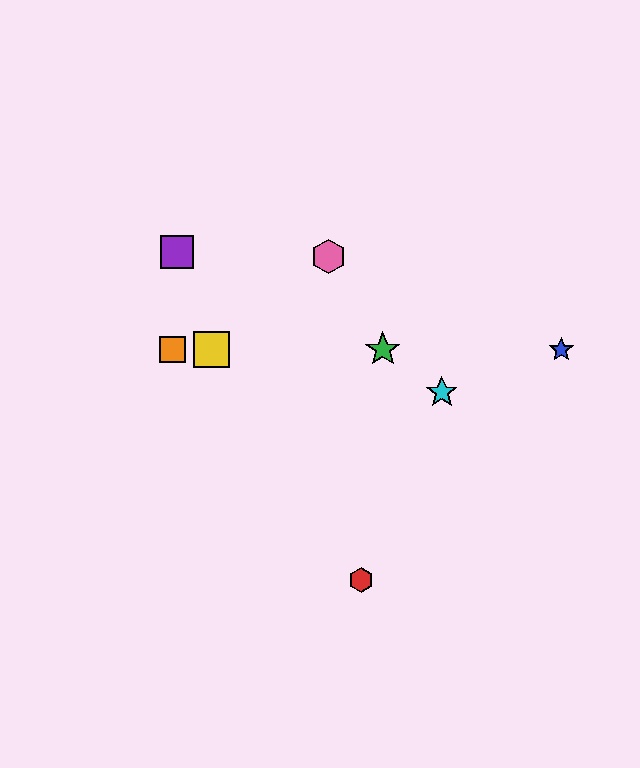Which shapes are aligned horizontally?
The blue star, the green star, the yellow square, the orange square are aligned horizontally.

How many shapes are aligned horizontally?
4 shapes (the blue star, the green star, the yellow square, the orange square) are aligned horizontally.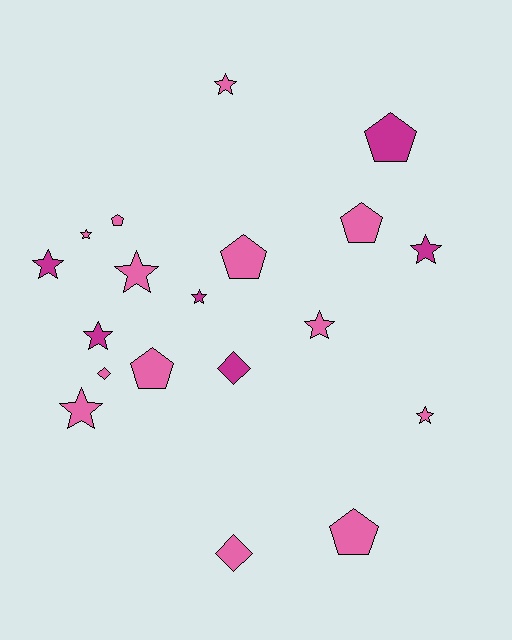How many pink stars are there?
There are 6 pink stars.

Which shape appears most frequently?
Star, with 10 objects.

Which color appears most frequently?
Pink, with 13 objects.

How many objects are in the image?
There are 19 objects.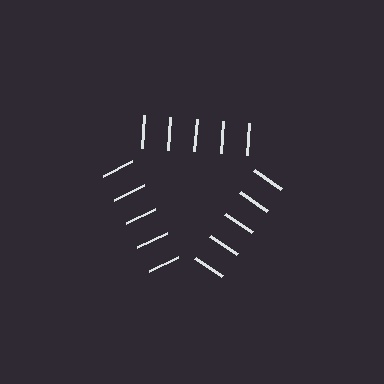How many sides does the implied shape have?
3 sides — the line-ends trace a triangle.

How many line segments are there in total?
15 — 5 along each of the 3 edges.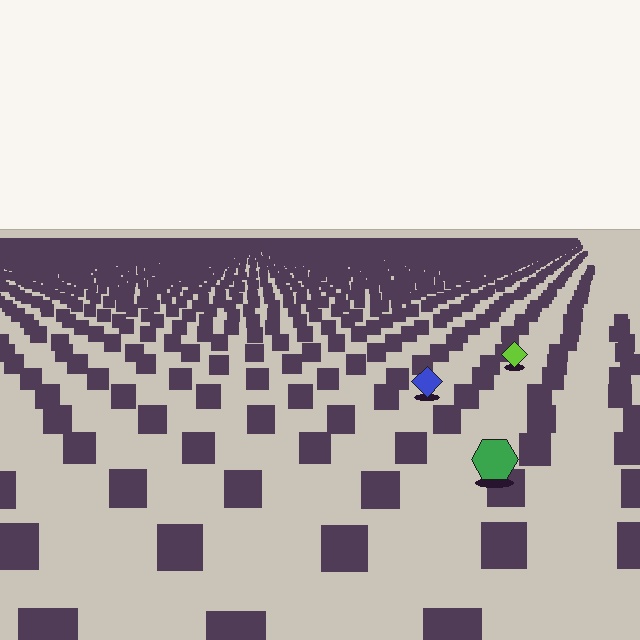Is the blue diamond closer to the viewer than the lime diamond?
Yes. The blue diamond is closer — you can tell from the texture gradient: the ground texture is coarser near it.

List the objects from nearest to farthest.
From nearest to farthest: the green hexagon, the blue diamond, the lime diamond.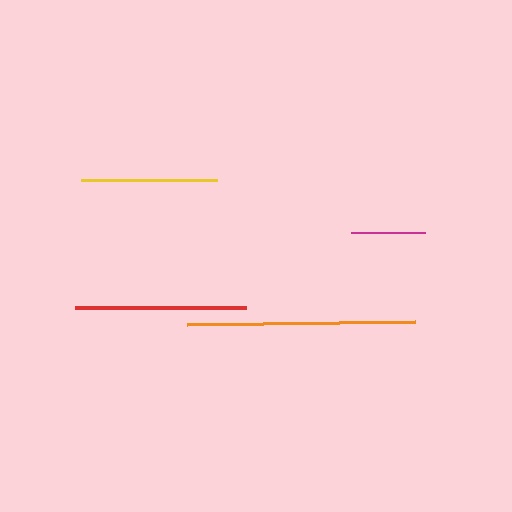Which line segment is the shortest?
The magenta line is the shortest at approximately 74 pixels.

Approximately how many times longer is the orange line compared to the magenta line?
The orange line is approximately 3.1 times the length of the magenta line.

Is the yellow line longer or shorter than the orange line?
The orange line is longer than the yellow line.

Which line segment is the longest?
The orange line is the longest at approximately 228 pixels.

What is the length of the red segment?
The red segment is approximately 171 pixels long.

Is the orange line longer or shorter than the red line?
The orange line is longer than the red line.